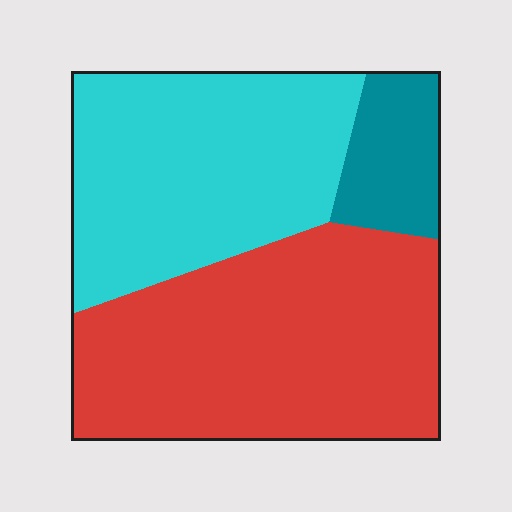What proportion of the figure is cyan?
Cyan takes up about two fifths (2/5) of the figure.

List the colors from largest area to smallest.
From largest to smallest: red, cyan, teal.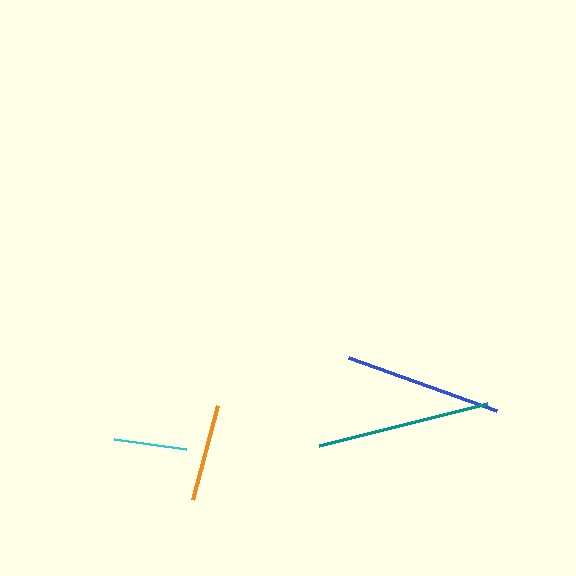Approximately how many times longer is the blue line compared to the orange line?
The blue line is approximately 1.6 times the length of the orange line.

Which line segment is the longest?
The teal line is the longest at approximately 174 pixels.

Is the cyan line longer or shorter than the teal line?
The teal line is longer than the cyan line.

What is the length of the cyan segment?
The cyan segment is approximately 73 pixels long.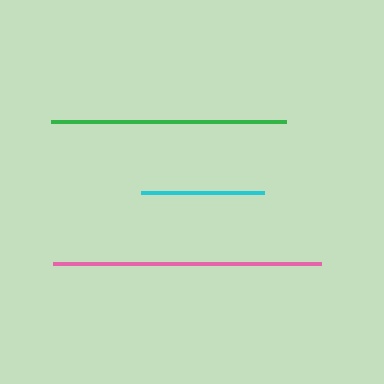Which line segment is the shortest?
The cyan line is the shortest at approximately 123 pixels.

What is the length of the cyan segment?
The cyan segment is approximately 123 pixels long.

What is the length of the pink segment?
The pink segment is approximately 268 pixels long.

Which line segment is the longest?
The pink line is the longest at approximately 268 pixels.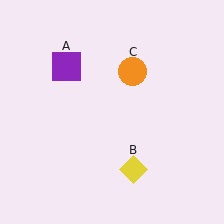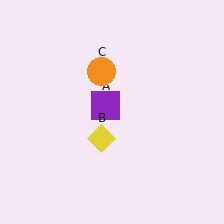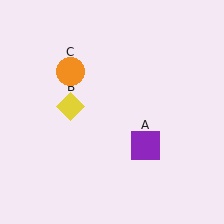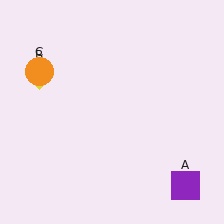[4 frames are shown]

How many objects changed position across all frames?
3 objects changed position: purple square (object A), yellow diamond (object B), orange circle (object C).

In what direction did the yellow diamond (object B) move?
The yellow diamond (object B) moved up and to the left.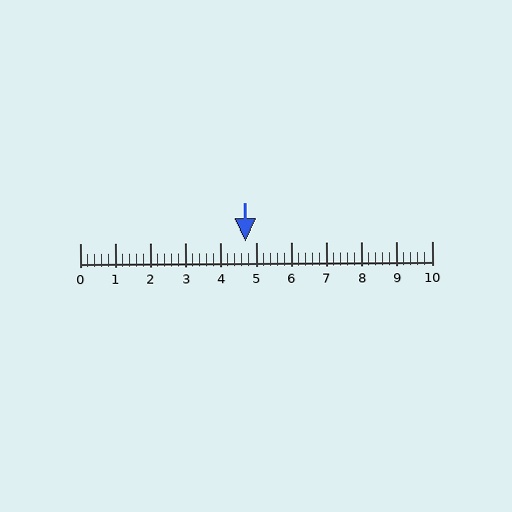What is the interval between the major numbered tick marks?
The major tick marks are spaced 1 units apart.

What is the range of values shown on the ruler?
The ruler shows values from 0 to 10.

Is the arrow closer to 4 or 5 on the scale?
The arrow is closer to 5.